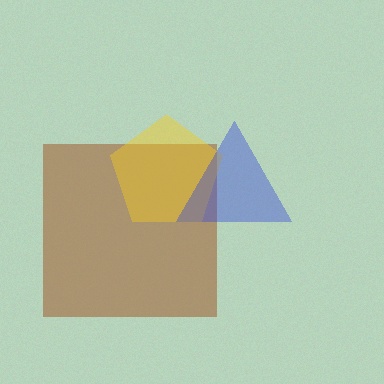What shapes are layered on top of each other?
The layered shapes are: a brown square, a yellow pentagon, a blue triangle.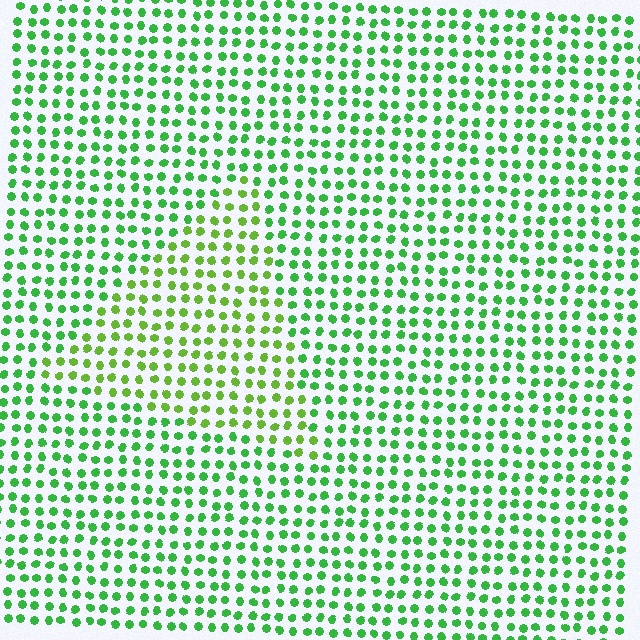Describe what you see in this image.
The image is filled with small green elements in a uniform arrangement. A triangle-shaped region is visible where the elements are tinted to a slightly different hue, forming a subtle color boundary.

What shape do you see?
I see a triangle.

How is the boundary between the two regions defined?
The boundary is defined purely by a slight shift in hue (about 28 degrees). Spacing, size, and orientation are identical on both sides.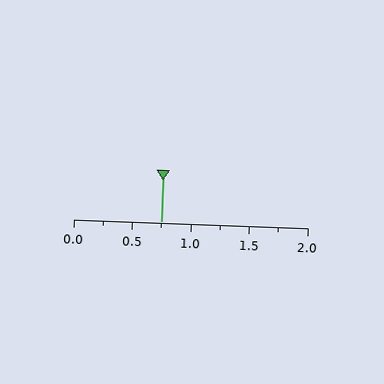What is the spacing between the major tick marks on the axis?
The major ticks are spaced 0.5 apart.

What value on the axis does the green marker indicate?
The marker indicates approximately 0.75.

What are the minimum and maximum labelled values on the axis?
The axis runs from 0.0 to 2.0.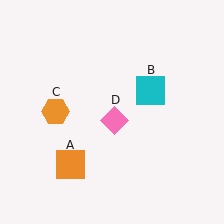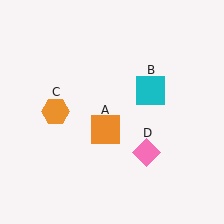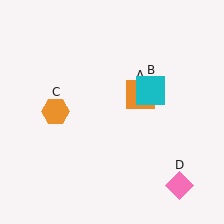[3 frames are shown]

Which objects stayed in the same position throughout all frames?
Cyan square (object B) and orange hexagon (object C) remained stationary.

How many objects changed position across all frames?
2 objects changed position: orange square (object A), pink diamond (object D).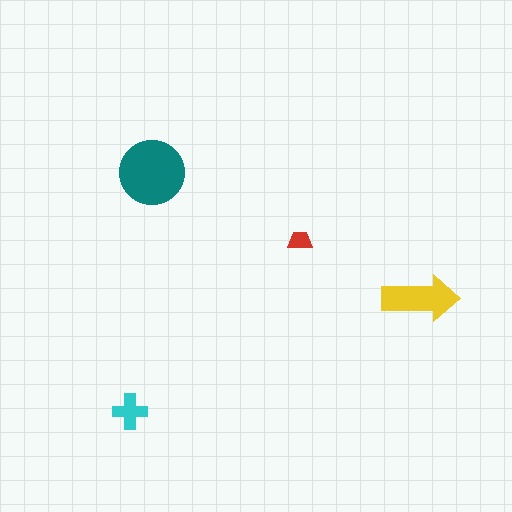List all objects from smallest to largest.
The red trapezoid, the cyan cross, the yellow arrow, the teal circle.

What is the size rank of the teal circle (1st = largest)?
1st.